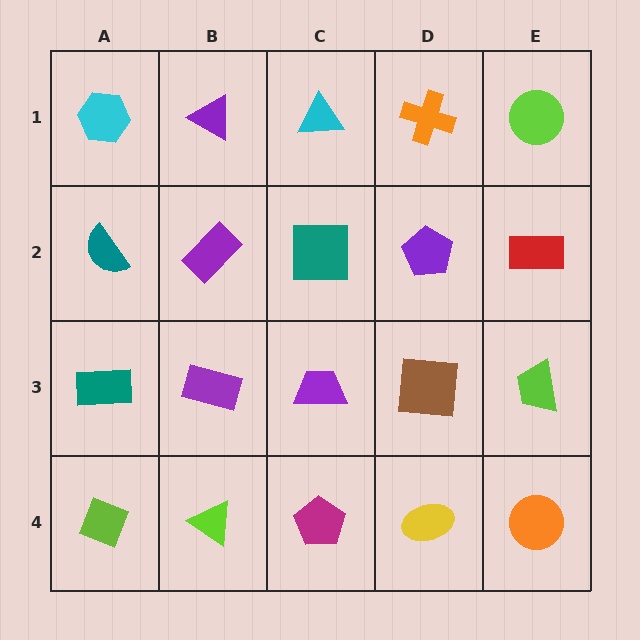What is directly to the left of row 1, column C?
A purple triangle.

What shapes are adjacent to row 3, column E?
A red rectangle (row 2, column E), an orange circle (row 4, column E), a brown square (row 3, column D).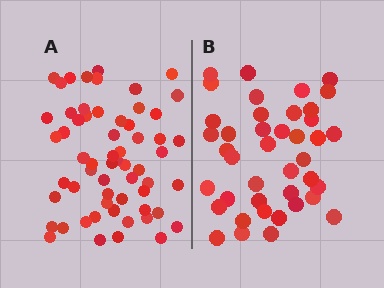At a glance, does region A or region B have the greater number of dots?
Region A (the left region) has more dots.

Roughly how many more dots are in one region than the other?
Region A has approximately 20 more dots than region B.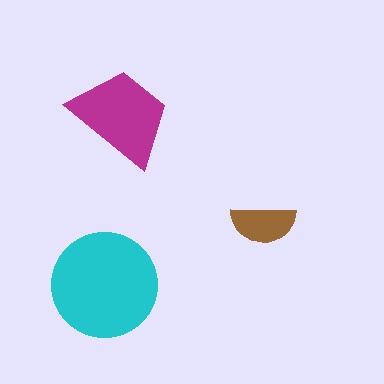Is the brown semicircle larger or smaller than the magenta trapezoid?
Smaller.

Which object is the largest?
The cyan circle.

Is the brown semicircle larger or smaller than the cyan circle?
Smaller.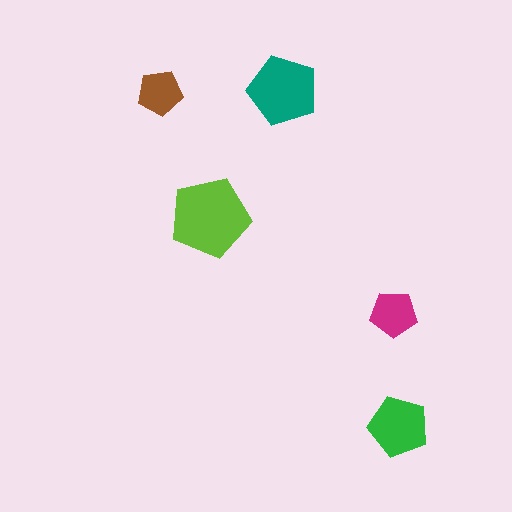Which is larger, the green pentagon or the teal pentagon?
The teal one.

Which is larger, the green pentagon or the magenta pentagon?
The green one.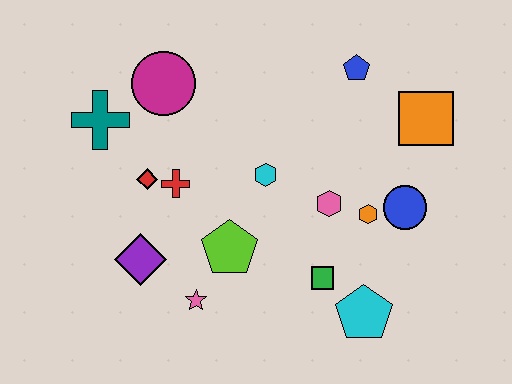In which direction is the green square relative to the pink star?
The green square is to the right of the pink star.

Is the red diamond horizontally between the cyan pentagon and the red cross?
No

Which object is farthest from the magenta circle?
The cyan pentagon is farthest from the magenta circle.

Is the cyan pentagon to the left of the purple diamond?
No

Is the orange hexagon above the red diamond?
No